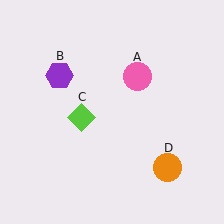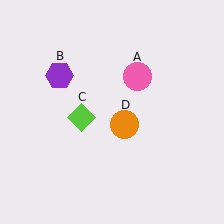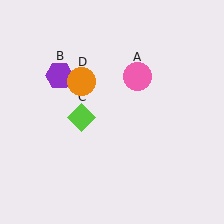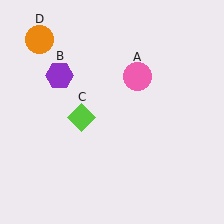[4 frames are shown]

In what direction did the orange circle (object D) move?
The orange circle (object D) moved up and to the left.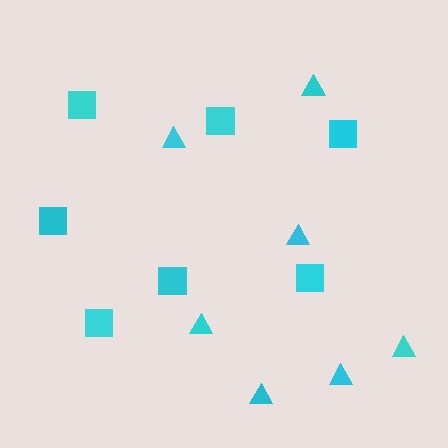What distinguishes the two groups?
There are 2 groups: one group of triangles (7) and one group of squares (7).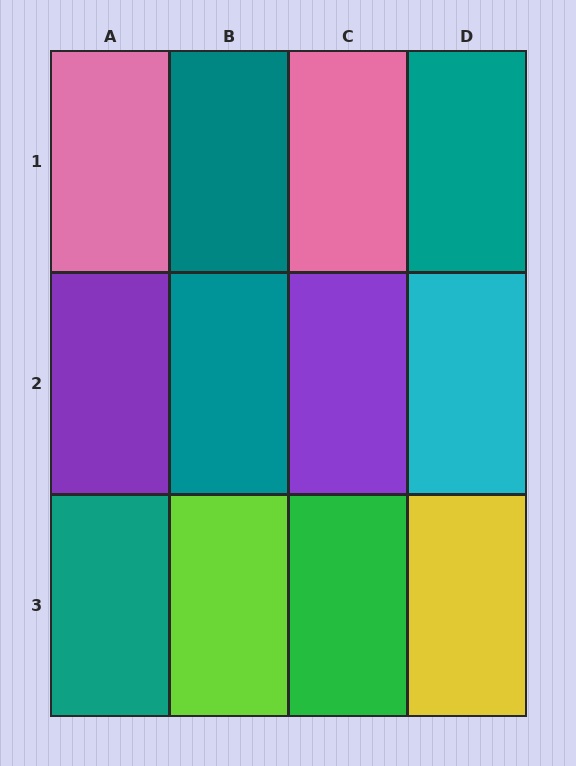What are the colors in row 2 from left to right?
Purple, teal, purple, cyan.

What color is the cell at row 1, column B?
Teal.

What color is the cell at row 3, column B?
Lime.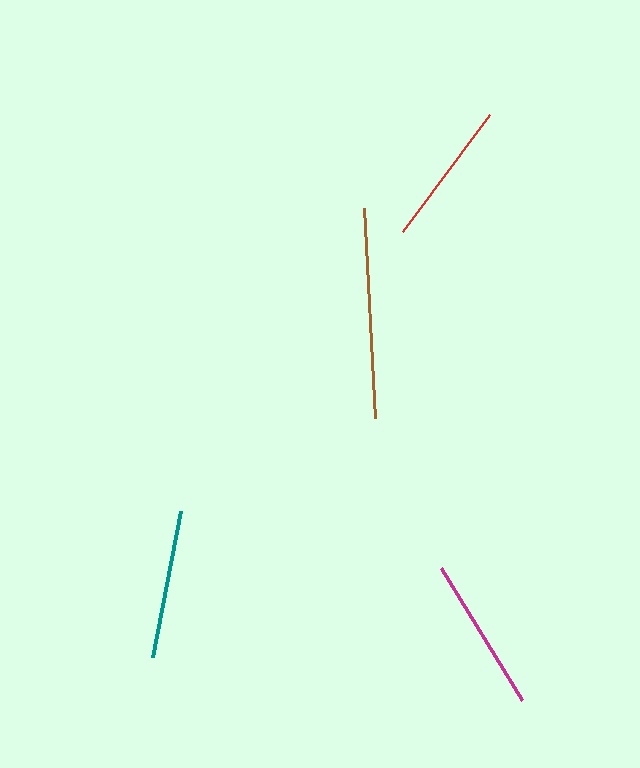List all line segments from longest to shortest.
From longest to shortest: brown, magenta, teal, red.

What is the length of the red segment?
The red segment is approximately 146 pixels long.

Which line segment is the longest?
The brown line is the longest at approximately 211 pixels.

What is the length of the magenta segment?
The magenta segment is approximately 155 pixels long.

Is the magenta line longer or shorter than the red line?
The magenta line is longer than the red line.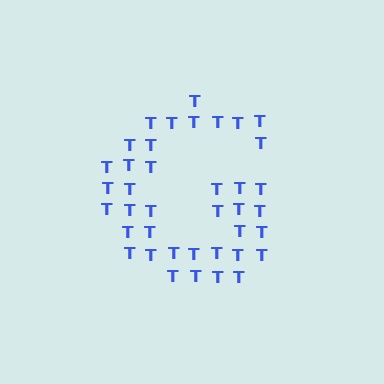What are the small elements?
The small elements are letter T's.